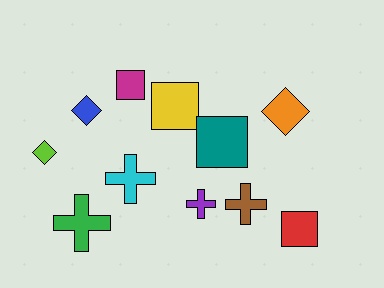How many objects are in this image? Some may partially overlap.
There are 11 objects.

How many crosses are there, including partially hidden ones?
There are 4 crosses.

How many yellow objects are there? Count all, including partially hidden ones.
There is 1 yellow object.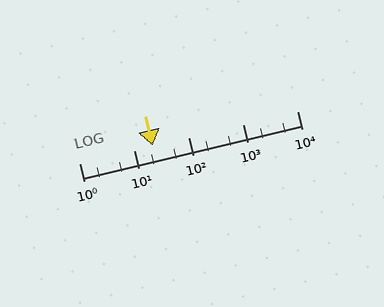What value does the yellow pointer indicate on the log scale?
The pointer indicates approximately 22.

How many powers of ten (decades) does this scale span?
The scale spans 4 decades, from 1 to 10000.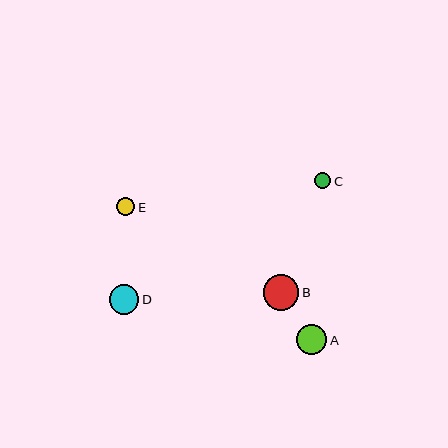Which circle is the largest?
Circle B is the largest with a size of approximately 35 pixels.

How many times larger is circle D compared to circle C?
Circle D is approximately 1.8 times the size of circle C.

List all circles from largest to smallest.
From largest to smallest: B, A, D, E, C.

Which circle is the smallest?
Circle C is the smallest with a size of approximately 17 pixels.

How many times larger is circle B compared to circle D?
Circle B is approximately 1.2 times the size of circle D.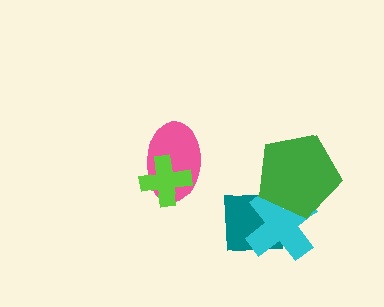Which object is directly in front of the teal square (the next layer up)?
The cyan cross is directly in front of the teal square.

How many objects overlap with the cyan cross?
2 objects overlap with the cyan cross.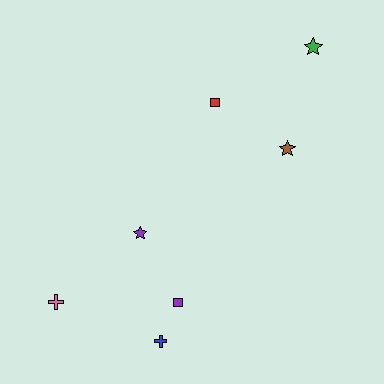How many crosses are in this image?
There are 2 crosses.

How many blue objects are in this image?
There is 1 blue object.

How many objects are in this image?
There are 7 objects.